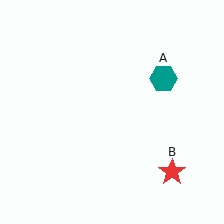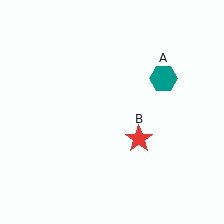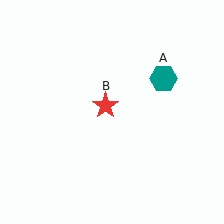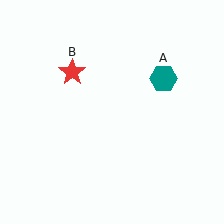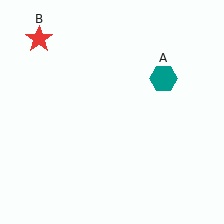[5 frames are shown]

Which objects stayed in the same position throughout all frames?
Teal hexagon (object A) remained stationary.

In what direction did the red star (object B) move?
The red star (object B) moved up and to the left.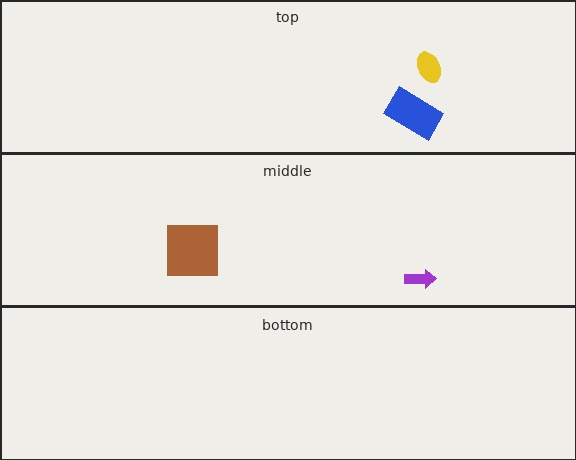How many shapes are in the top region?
2.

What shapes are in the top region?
The yellow ellipse, the blue rectangle.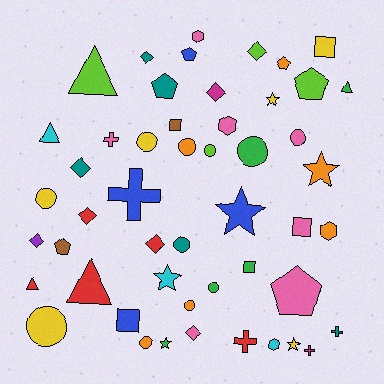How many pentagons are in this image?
There are 6 pentagons.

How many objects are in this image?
There are 50 objects.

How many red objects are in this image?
There are 5 red objects.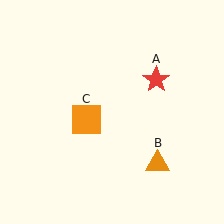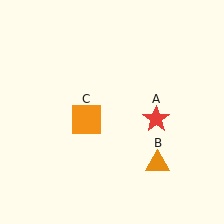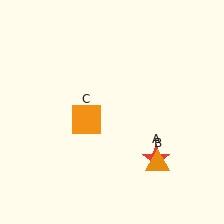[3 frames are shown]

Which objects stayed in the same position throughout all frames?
Orange triangle (object B) and orange square (object C) remained stationary.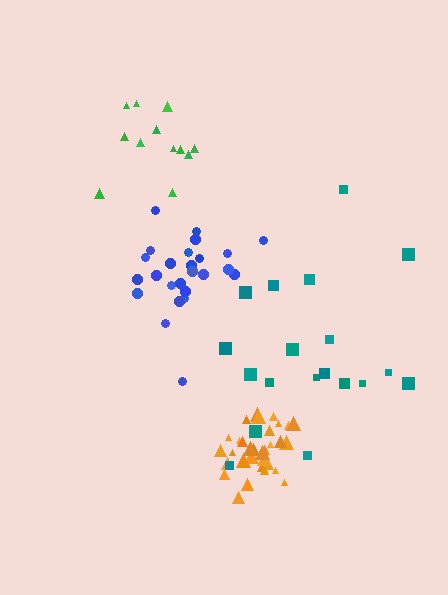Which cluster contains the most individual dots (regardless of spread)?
Orange (34).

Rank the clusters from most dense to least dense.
orange, blue, green, teal.